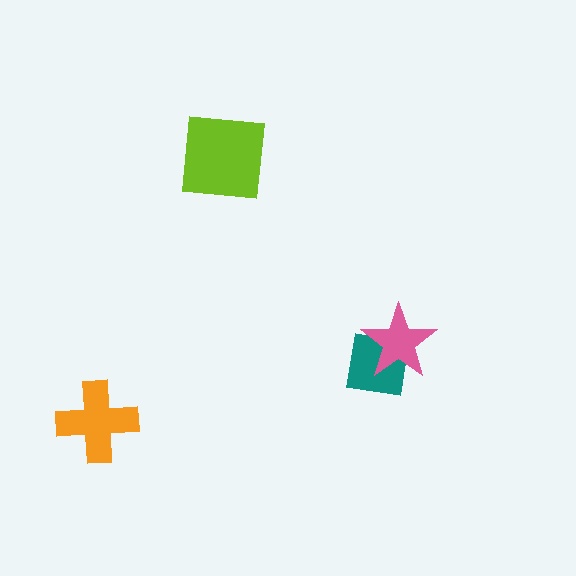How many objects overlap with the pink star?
1 object overlaps with the pink star.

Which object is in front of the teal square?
The pink star is in front of the teal square.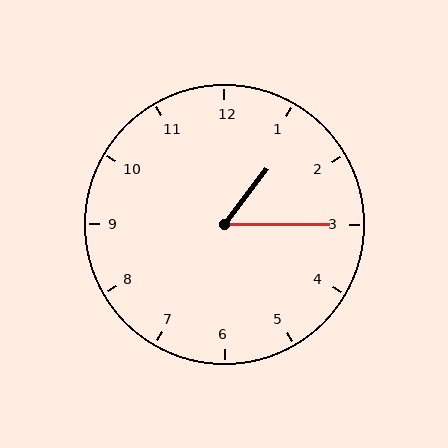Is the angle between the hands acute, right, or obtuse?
It is acute.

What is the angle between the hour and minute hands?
Approximately 52 degrees.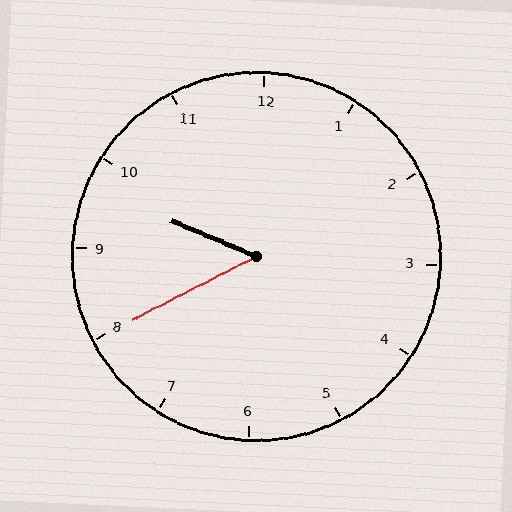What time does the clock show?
9:40.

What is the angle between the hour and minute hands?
Approximately 50 degrees.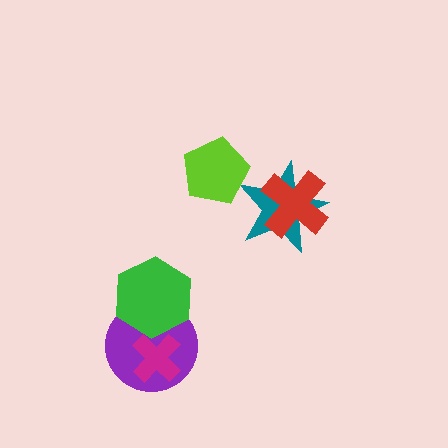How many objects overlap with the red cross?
1 object overlaps with the red cross.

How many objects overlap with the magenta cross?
1 object overlaps with the magenta cross.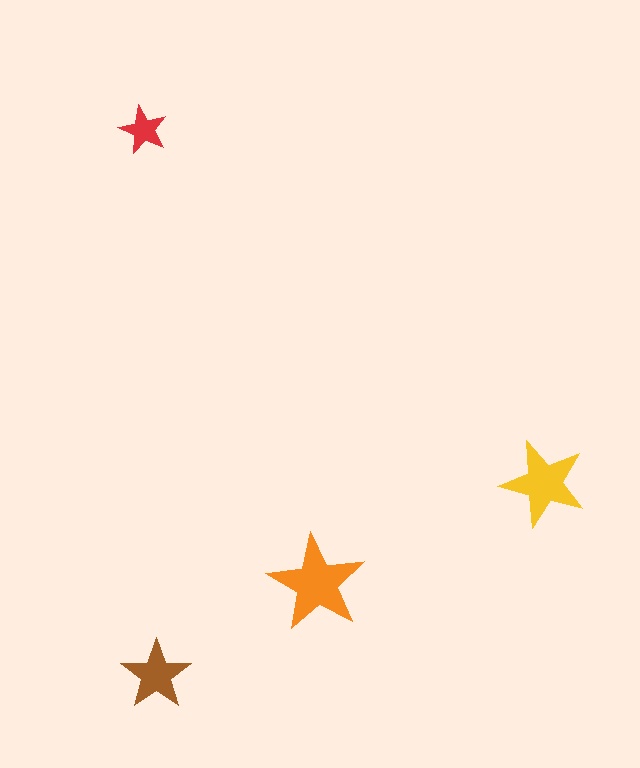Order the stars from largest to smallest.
the orange one, the yellow one, the brown one, the red one.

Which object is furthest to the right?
The yellow star is rightmost.